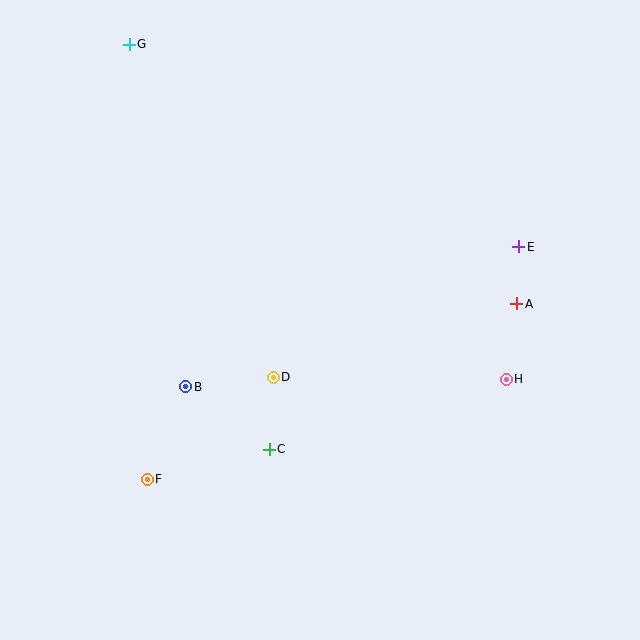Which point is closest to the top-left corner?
Point G is closest to the top-left corner.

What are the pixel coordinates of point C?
Point C is at (269, 449).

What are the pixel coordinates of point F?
Point F is at (147, 479).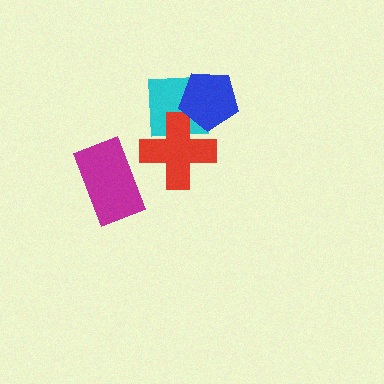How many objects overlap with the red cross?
2 objects overlap with the red cross.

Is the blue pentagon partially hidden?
No, no other shape covers it.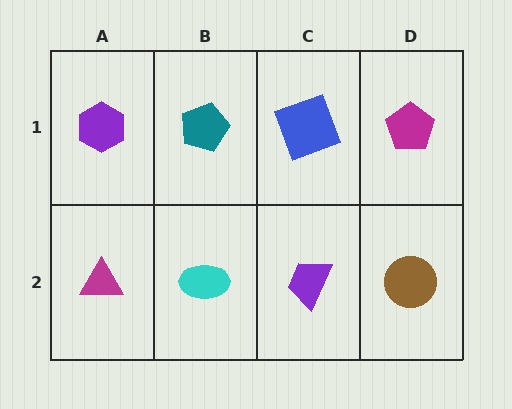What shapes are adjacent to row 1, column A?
A magenta triangle (row 2, column A), a teal pentagon (row 1, column B).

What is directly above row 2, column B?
A teal pentagon.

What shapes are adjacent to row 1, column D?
A brown circle (row 2, column D), a blue square (row 1, column C).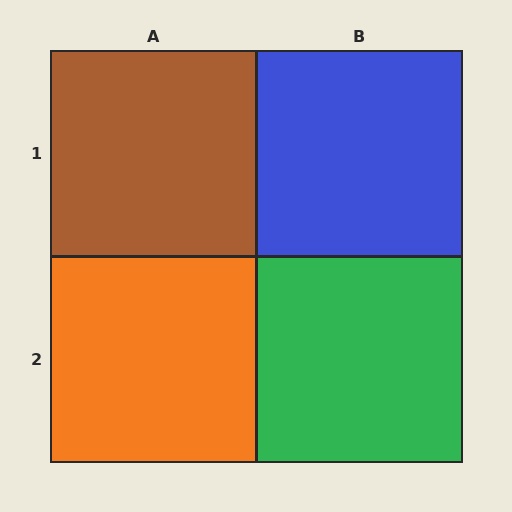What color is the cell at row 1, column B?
Blue.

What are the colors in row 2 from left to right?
Orange, green.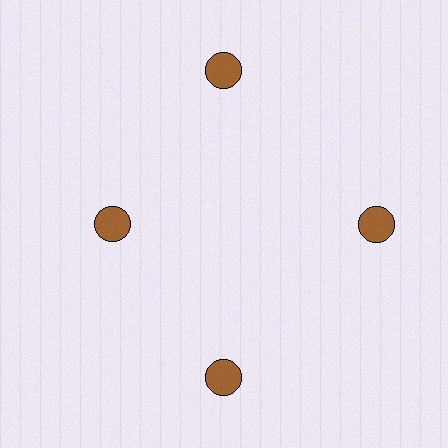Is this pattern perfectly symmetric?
No. The 4 brown circles are arranged in a ring, but one element near the 9 o'clock position is pulled inward toward the center, breaking the 4-fold rotational symmetry.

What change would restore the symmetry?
The symmetry would be restored by moving it outward, back onto the ring so that all 4 circles sit at equal angles and equal distance from the center.